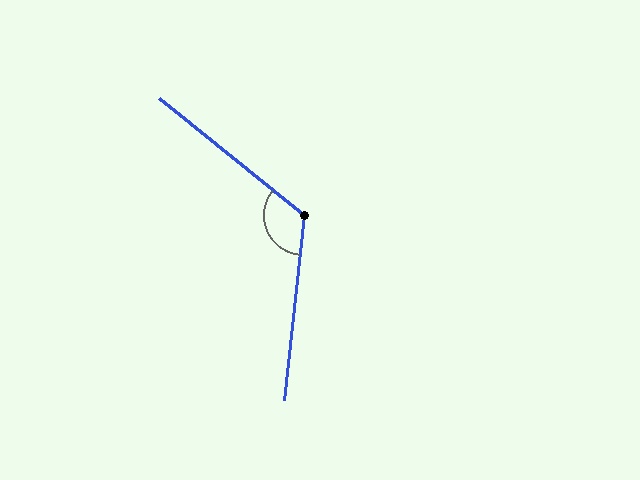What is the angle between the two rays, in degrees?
Approximately 123 degrees.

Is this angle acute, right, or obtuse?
It is obtuse.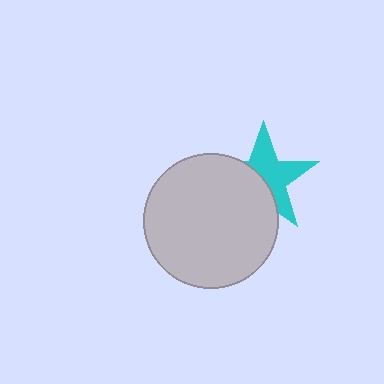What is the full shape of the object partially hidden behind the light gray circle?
The partially hidden object is a cyan star.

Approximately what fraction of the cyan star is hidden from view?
Roughly 45% of the cyan star is hidden behind the light gray circle.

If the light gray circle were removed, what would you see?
You would see the complete cyan star.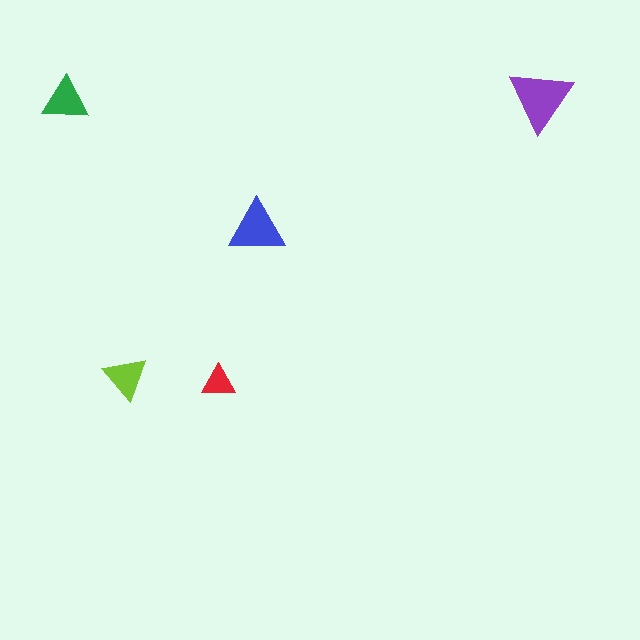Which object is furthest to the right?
The purple triangle is rightmost.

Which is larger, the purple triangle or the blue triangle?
The purple one.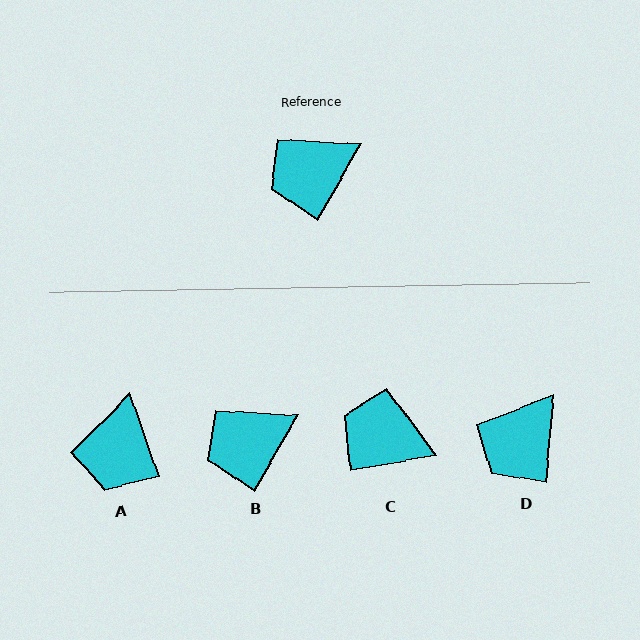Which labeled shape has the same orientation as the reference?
B.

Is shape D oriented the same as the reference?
No, it is off by about 25 degrees.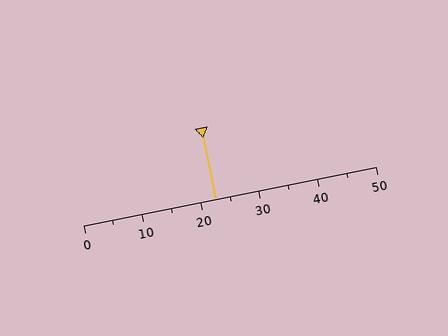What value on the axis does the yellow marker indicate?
The marker indicates approximately 22.5.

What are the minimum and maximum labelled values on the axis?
The axis runs from 0 to 50.